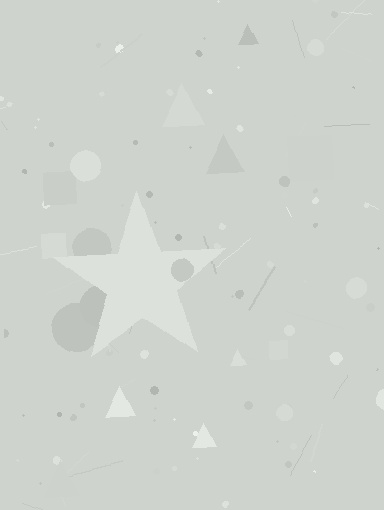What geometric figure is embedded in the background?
A star is embedded in the background.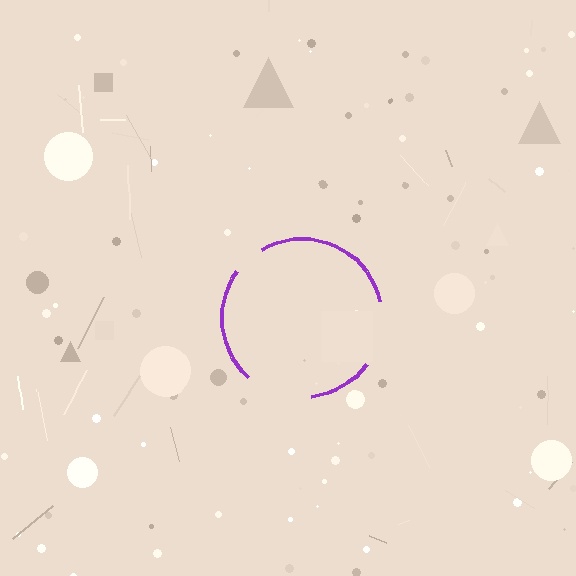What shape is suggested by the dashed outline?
The dashed outline suggests a circle.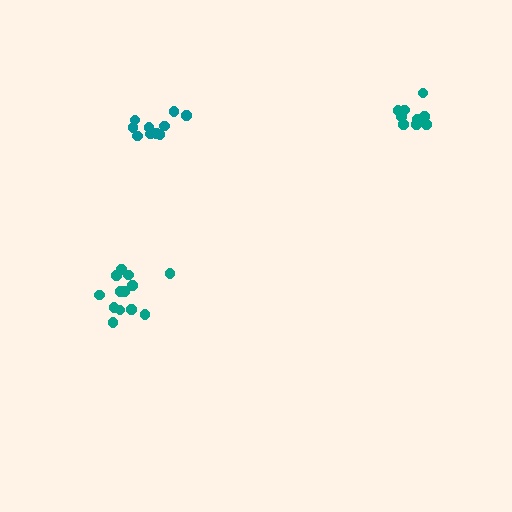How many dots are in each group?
Group 1: 10 dots, Group 2: 10 dots, Group 3: 13 dots (33 total).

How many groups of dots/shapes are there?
There are 3 groups.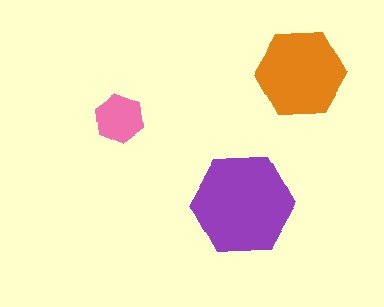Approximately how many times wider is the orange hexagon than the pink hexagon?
About 2 times wider.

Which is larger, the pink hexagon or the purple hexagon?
The purple one.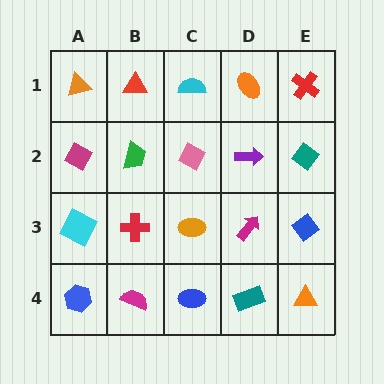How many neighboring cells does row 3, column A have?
3.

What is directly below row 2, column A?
A cyan square.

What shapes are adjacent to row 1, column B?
A green trapezoid (row 2, column B), an orange triangle (row 1, column A), a cyan semicircle (row 1, column C).